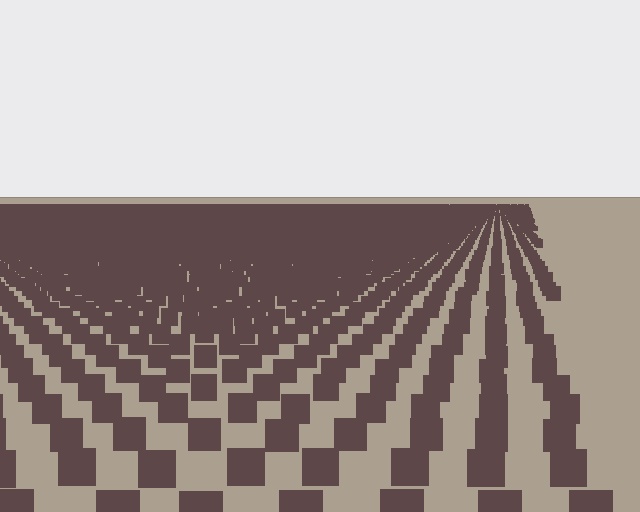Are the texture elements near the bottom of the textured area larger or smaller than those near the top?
Larger. Near the bottom, elements are closer to the viewer and appear at a bigger on-screen size.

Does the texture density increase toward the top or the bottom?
Density increases toward the top.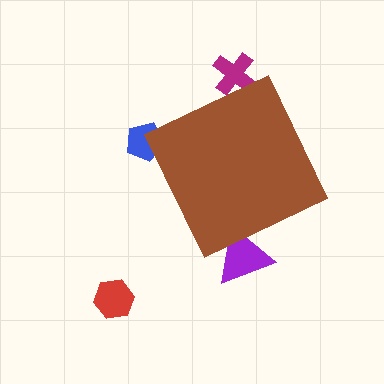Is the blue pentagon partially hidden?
Yes, the blue pentagon is partially hidden behind the brown diamond.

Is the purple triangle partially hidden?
Yes, the purple triangle is partially hidden behind the brown diamond.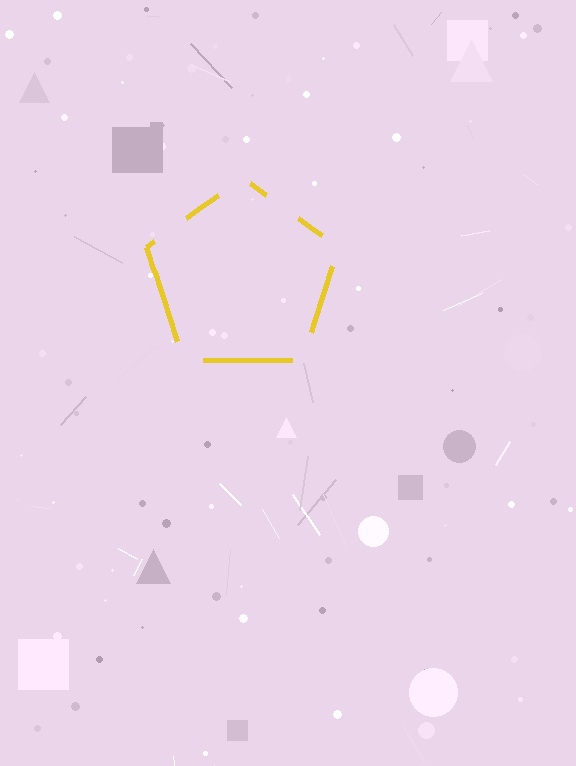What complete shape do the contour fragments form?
The contour fragments form a pentagon.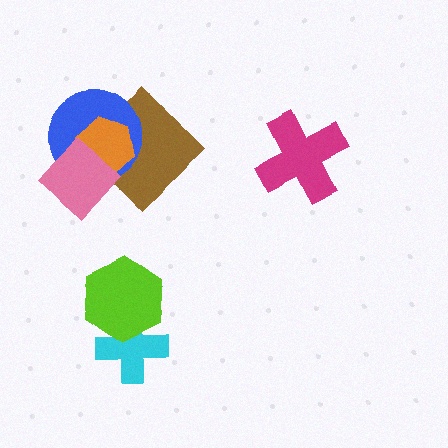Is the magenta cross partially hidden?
No, no other shape covers it.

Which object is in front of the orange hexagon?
The pink diamond is in front of the orange hexagon.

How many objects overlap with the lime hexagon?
1 object overlaps with the lime hexagon.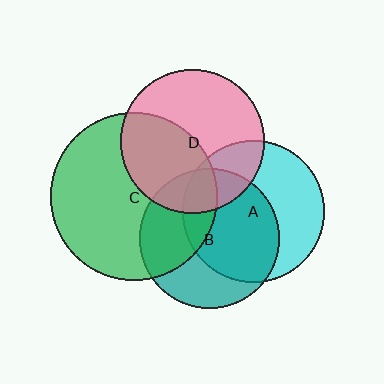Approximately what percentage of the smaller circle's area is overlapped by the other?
Approximately 40%.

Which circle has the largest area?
Circle C (green).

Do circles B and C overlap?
Yes.